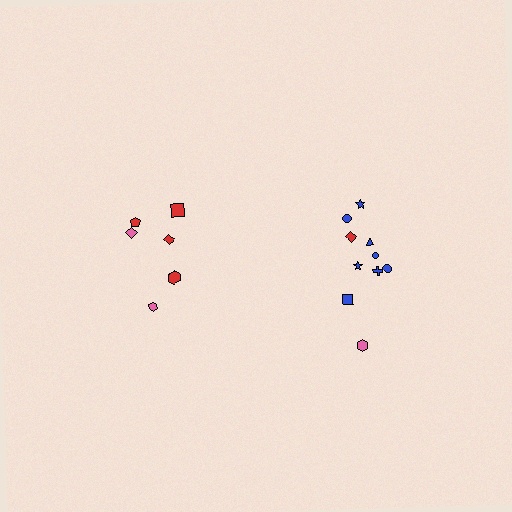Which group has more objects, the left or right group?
The right group.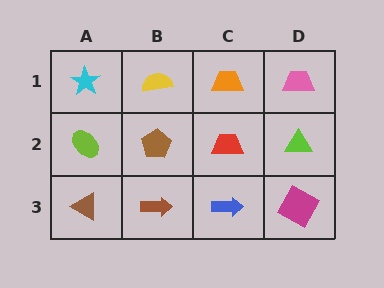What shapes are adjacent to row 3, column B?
A brown pentagon (row 2, column B), a brown triangle (row 3, column A), a blue arrow (row 3, column C).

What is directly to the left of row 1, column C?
A yellow semicircle.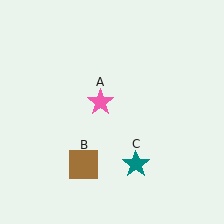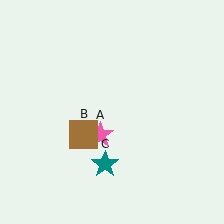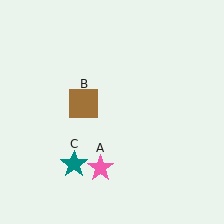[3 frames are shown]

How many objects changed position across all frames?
3 objects changed position: pink star (object A), brown square (object B), teal star (object C).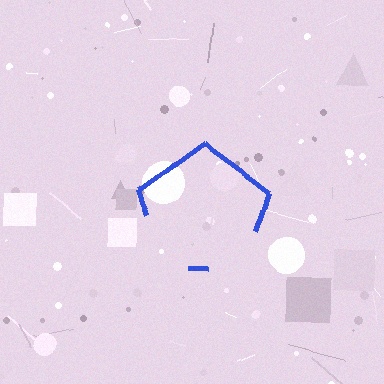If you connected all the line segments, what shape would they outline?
They would outline a pentagon.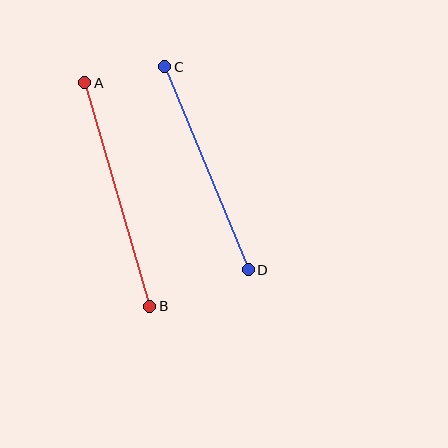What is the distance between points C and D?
The distance is approximately 219 pixels.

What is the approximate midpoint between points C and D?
The midpoint is at approximately (206, 168) pixels.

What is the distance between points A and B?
The distance is approximately 233 pixels.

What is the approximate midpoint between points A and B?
The midpoint is at approximately (117, 194) pixels.